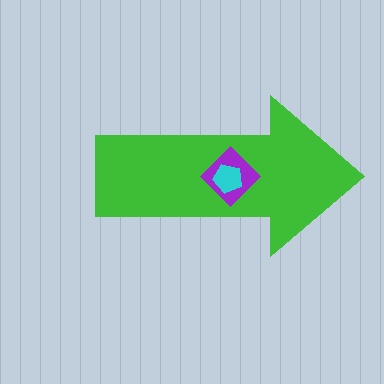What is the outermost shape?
The green arrow.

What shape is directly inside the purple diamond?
The cyan pentagon.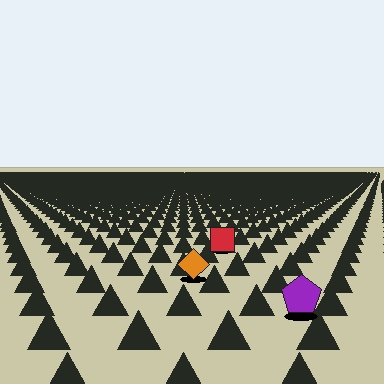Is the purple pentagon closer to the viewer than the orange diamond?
Yes. The purple pentagon is closer — you can tell from the texture gradient: the ground texture is coarser near it.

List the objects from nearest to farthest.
From nearest to farthest: the purple pentagon, the orange diamond, the red square.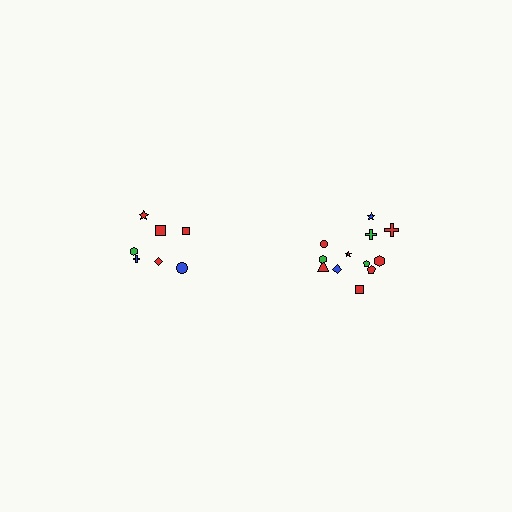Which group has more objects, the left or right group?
The right group.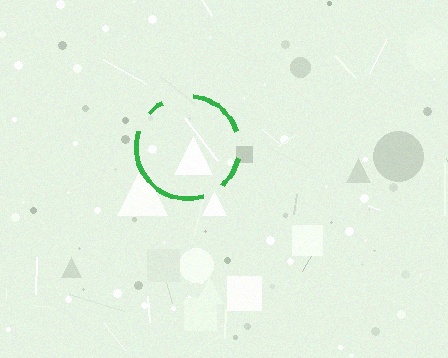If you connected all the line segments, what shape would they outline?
They would outline a circle.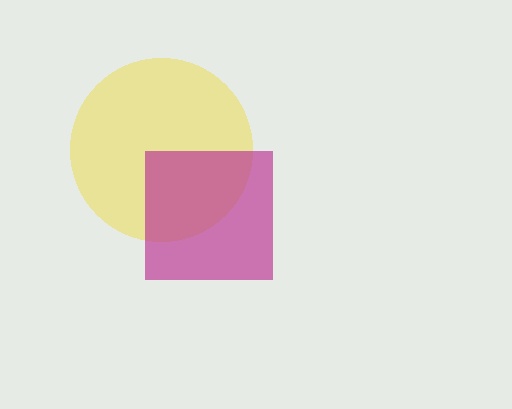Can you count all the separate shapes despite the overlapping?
Yes, there are 2 separate shapes.